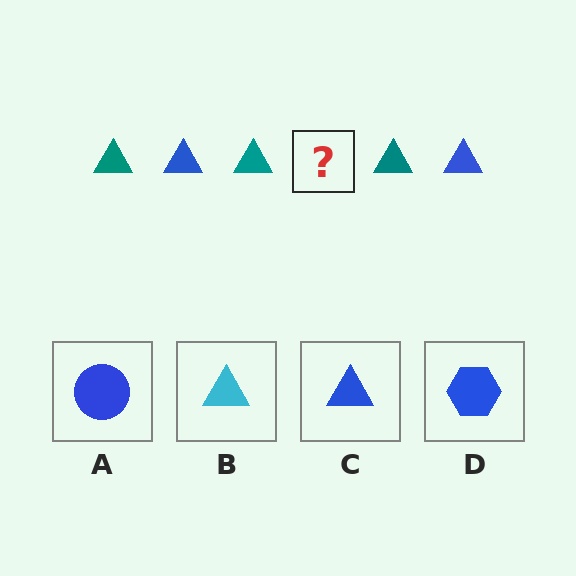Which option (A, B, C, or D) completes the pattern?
C.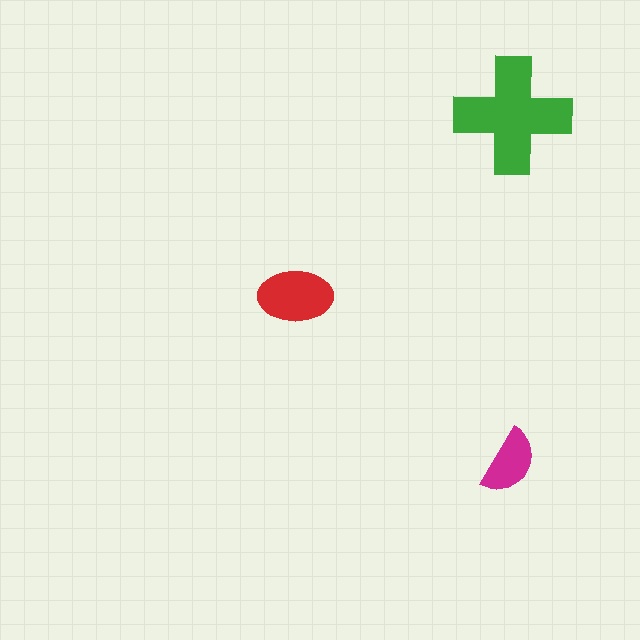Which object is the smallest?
The magenta semicircle.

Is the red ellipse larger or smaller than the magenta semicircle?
Larger.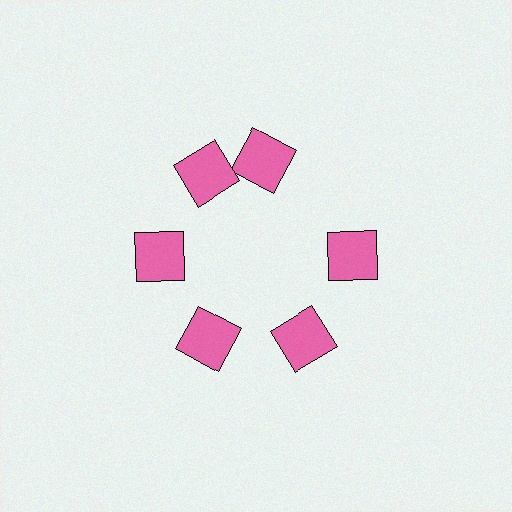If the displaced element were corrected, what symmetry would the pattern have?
It would have 6-fold rotational symmetry — the pattern would map onto itself every 60 degrees.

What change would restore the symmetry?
The symmetry would be restored by rotating it back into even spacing with its neighbors so that all 6 squares sit at equal angles and equal distance from the center.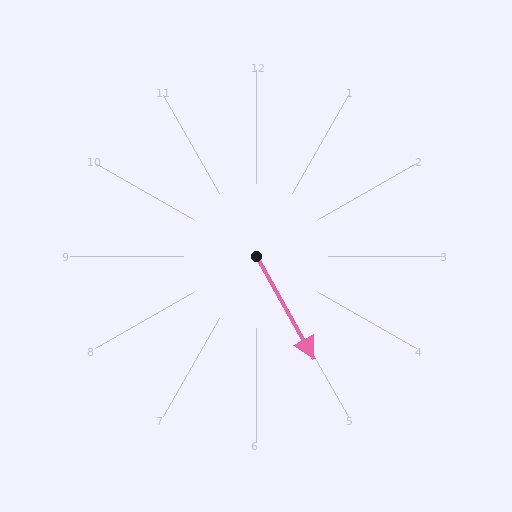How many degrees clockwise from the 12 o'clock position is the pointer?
Approximately 151 degrees.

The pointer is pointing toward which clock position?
Roughly 5 o'clock.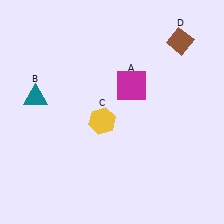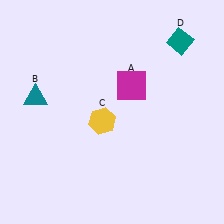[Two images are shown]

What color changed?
The diamond (D) changed from brown in Image 1 to teal in Image 2.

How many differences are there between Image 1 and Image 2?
There is 1 difference between the two images.